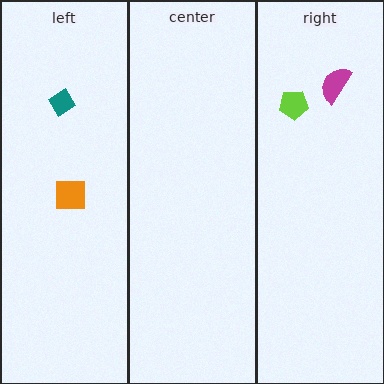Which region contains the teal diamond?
The left region.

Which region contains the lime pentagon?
The right region.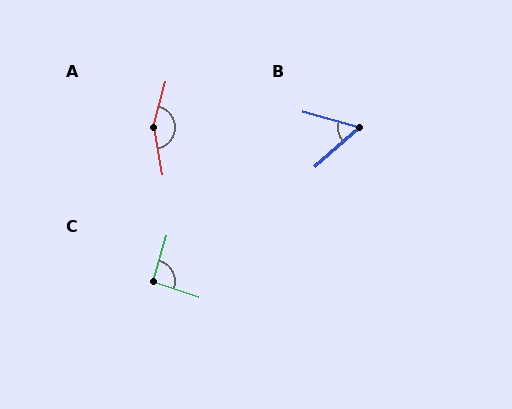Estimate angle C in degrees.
Approximately 92 degrees.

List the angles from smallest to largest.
B (57°), C (92°), A (154°).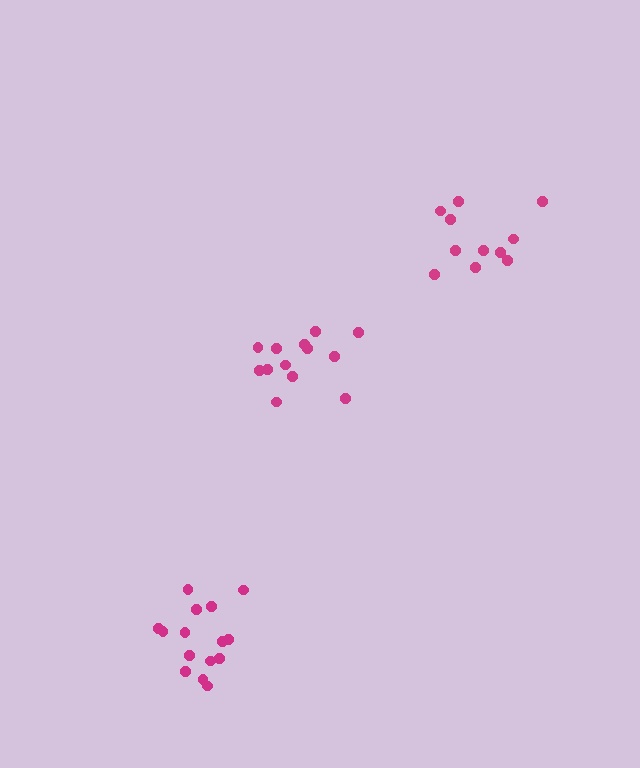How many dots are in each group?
Group 1: 11 dots, Group 2: 13 dots, Group 3: 15 dots (39 total).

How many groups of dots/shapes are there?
There are 3 groups.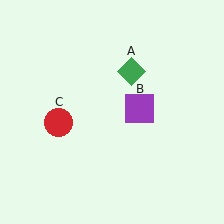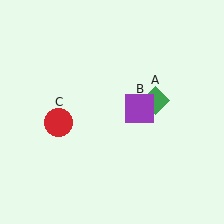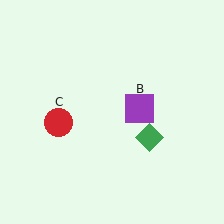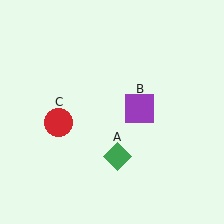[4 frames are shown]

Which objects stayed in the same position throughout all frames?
Purple square (object B) and red circle (object C) remained stationary.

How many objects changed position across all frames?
1 object changed position: green diamond (object A).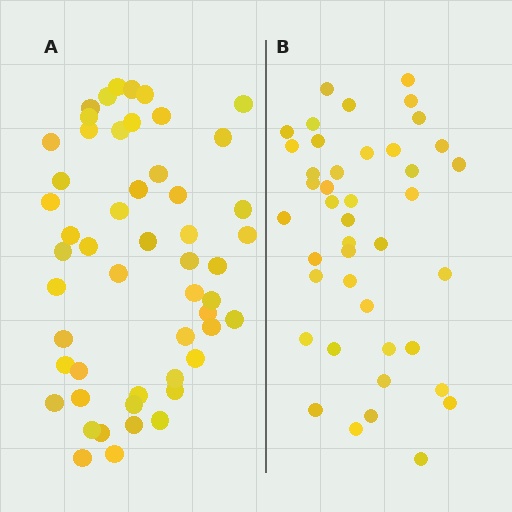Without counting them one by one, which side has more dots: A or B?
Region A (the left region) has more dots.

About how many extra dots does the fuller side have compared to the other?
Region A has roughly 10 or so more dots than region B.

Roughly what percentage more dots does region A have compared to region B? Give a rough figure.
About 25% more.